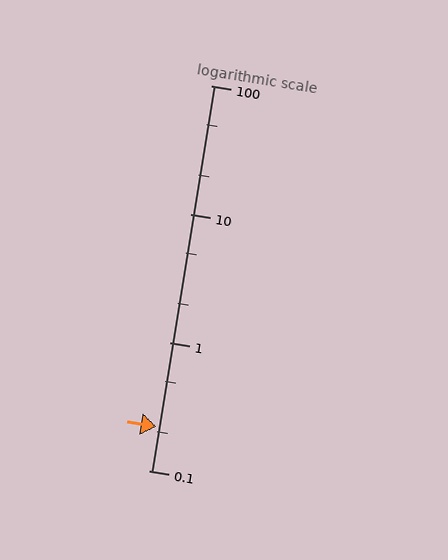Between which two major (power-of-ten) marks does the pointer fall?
The pointer is between 0.1 and 1.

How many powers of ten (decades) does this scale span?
The scale spans 3 decades, from 0.1 to 100.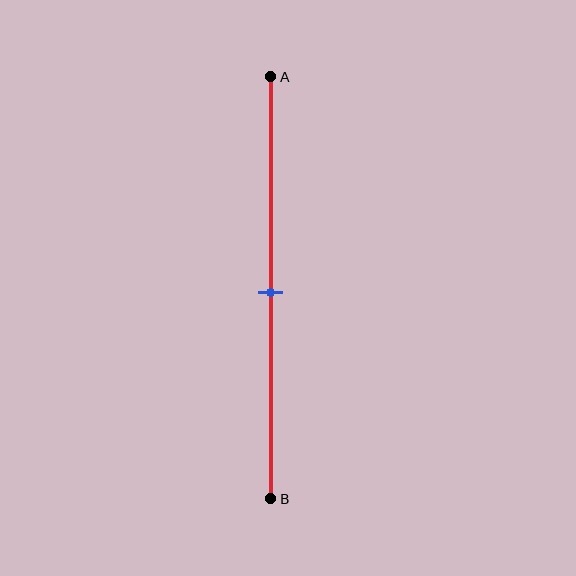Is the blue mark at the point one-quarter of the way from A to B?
No, the mark is at about 50% from A, not at the 25% one-quarter point.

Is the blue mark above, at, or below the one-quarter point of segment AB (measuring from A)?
The blue mark is below the one-quarter point of segment AB.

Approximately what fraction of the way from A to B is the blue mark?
The blue mark is approximately 50% of the way from A to B.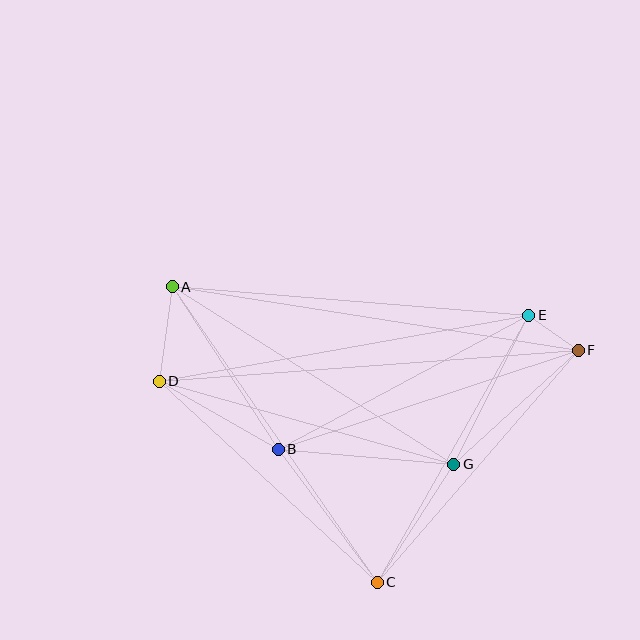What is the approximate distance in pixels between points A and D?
The distance between A and D is approximately 96 pixels.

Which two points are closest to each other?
Points E and F are closest to each other.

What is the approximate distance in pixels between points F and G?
The distance between F and G is approximately 169 pixels.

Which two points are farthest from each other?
Points D and F are farthest from each other.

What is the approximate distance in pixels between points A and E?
The distance between A and E is approximately 358 pixels.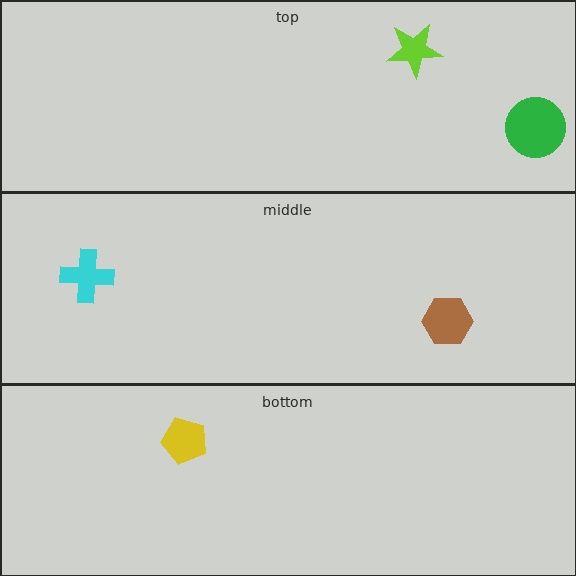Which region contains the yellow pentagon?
The bottom region.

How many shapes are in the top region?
2.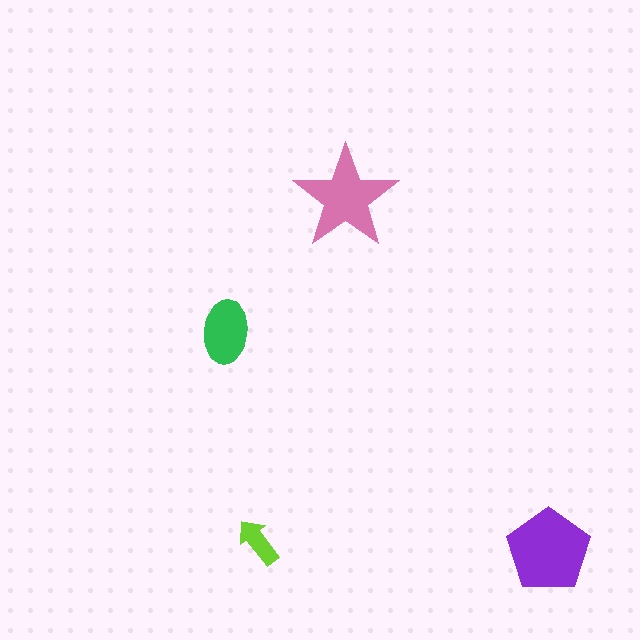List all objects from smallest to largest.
The lime arrow, the green ellipse, the pink star, the purple pentagon.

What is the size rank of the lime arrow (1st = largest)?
4th.